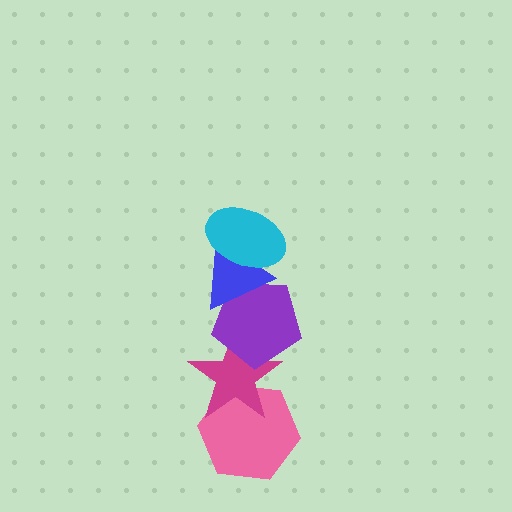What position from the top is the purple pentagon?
The purple pentagon is 3rd from the top.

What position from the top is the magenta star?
The magenta star is 4th from the top.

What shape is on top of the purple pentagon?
The blue triangle is on top of the purple pentagon.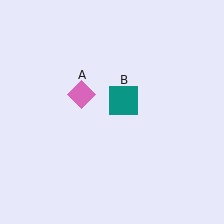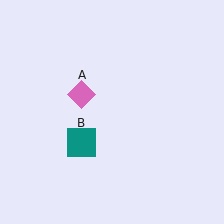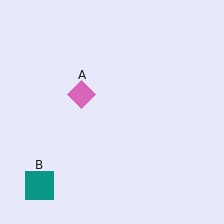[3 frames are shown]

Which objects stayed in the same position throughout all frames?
Pink diamond (object A) remained stationary.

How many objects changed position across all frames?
1 object changed position: teal square (object B).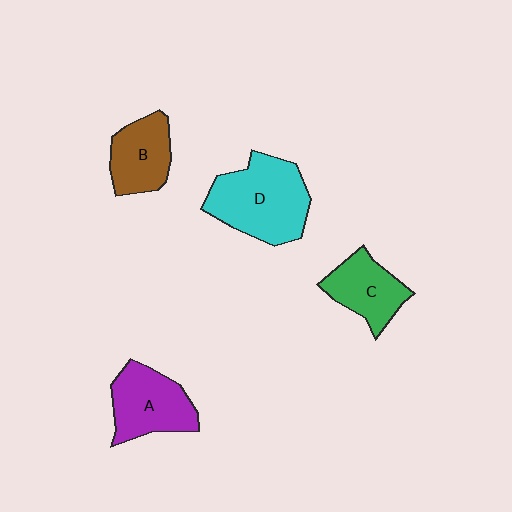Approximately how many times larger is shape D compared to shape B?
Approximately 1.6 times.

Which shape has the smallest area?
Shape C (green).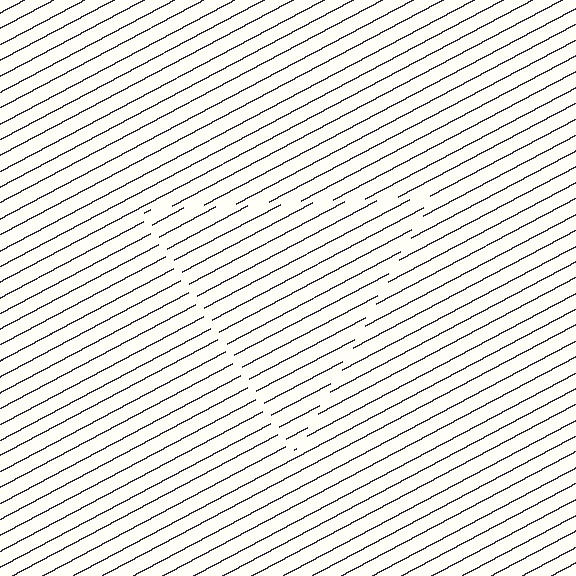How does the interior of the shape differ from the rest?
The interior of the shape contains the same grating, shifted by half a period — the contour is defined by the phase discontinuity where line-ends from the inner and outer gratings abut.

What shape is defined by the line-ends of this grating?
An illusory triangle. The interior of the shape contains the same grating, shifted by half a period — the contour is defined by the phase discontinuity where line-ends from the inner and outer gratings abut.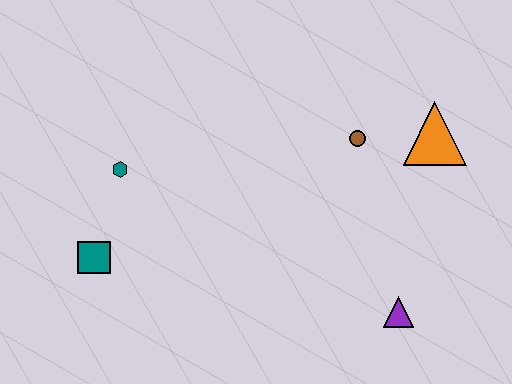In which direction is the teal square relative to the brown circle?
The teal square is to the left of the brown circle.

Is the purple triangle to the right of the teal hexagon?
Yes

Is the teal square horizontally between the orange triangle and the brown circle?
No